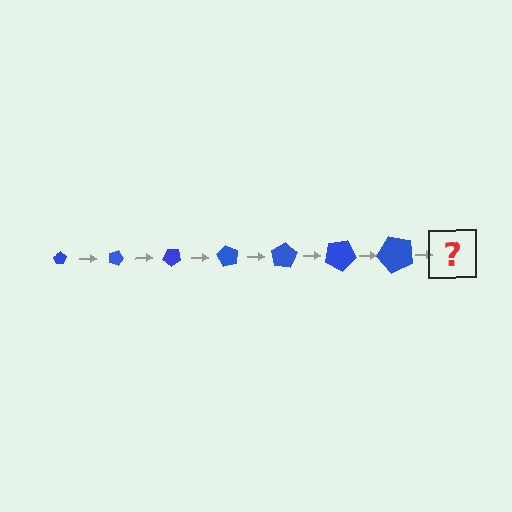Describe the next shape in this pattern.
It should be a pentagon, larger than the previous one and rotated 140 degrees from the start.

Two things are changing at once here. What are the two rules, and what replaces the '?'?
The two rules are that the pentagon grows larger each step and it rotates 20 degrees each step. The '?' should be a pentagon, larger than the previous one and rotated 140 degrees from the start.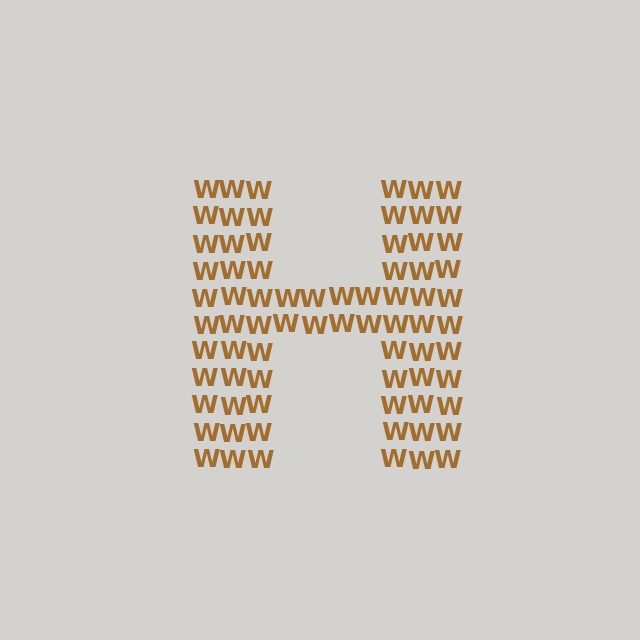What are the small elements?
The small elements are letter W's.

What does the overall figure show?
The overall figure shows the letter H.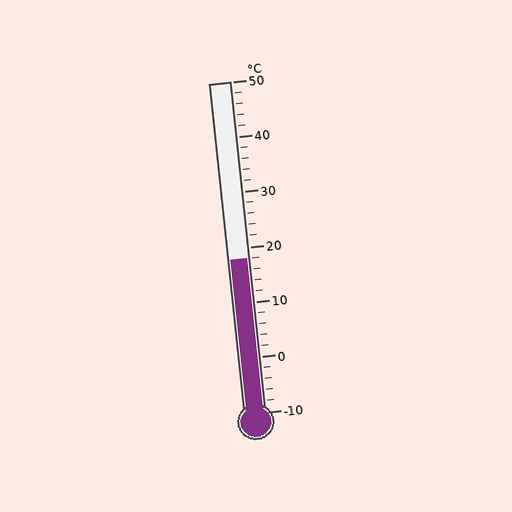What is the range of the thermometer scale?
The thermometer scale ranges from -10°C to 50°C.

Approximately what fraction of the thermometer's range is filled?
The thermometer is filled to approximately 45% of its range.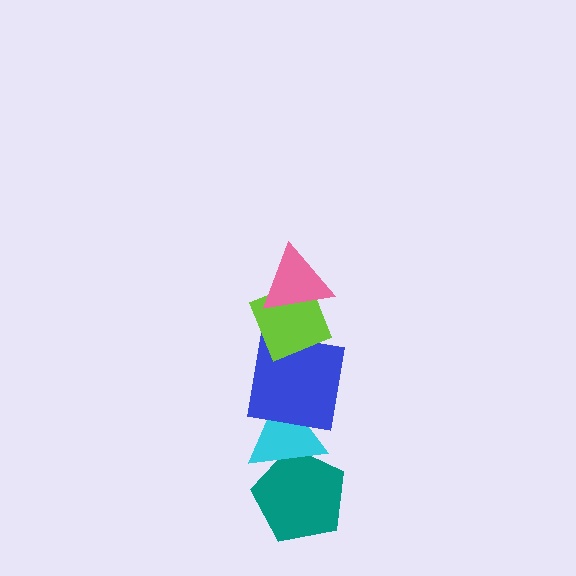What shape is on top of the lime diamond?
The pink triangle is on top of the lime diamond.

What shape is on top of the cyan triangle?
The blue square is on top of the cyan triangle.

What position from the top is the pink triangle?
The pink triangle is 1st from the top.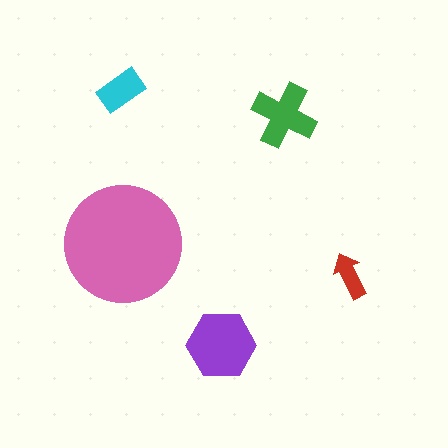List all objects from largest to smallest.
The pink circle, the purple hexagon, the green cross, the cyan rectangle, the red arrow.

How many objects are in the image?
There are 5 objects in the image.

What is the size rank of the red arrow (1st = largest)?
5th.